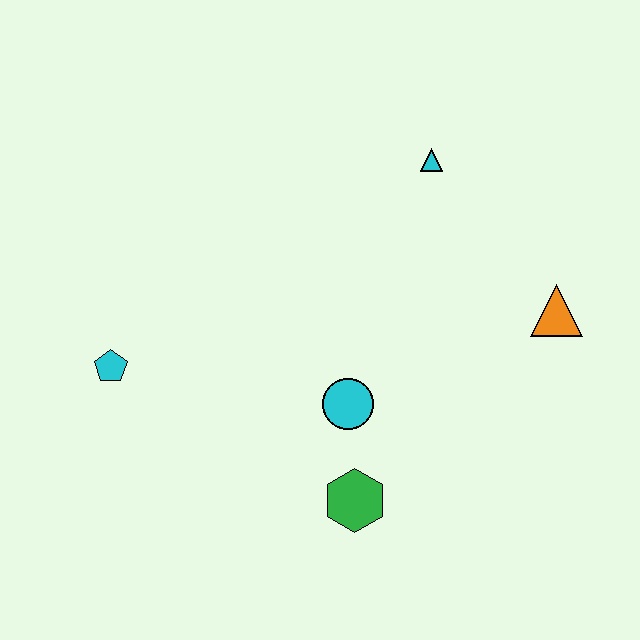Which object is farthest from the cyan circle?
The cyan triangle is farthest from the cyan circle.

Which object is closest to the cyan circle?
The green hexagon is closest to the cyan circle.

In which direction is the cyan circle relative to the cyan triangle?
The cyan circle is below the cyan triangle.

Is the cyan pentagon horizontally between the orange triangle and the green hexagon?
No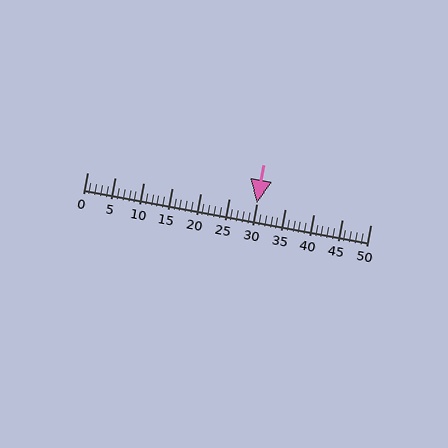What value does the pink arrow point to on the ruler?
The pink arrow points to approximately 30.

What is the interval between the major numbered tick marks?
The major tick marks are spaced 5 units apart.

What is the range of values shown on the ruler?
The ruler shows values from 0 to 50.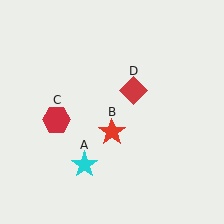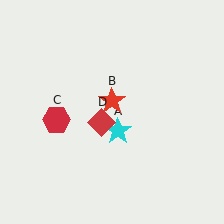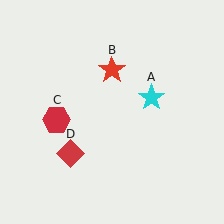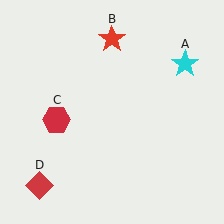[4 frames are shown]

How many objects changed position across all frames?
3 objects changed position: cyan star (object A), red star (object B), red diamond (object D).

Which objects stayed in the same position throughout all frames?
Red hexagon (object C) remained stationary.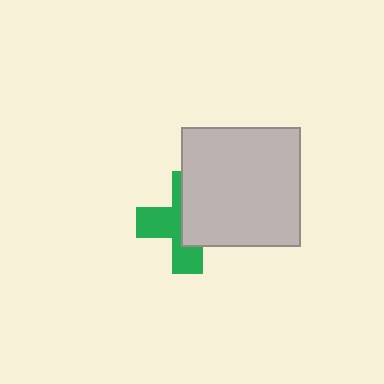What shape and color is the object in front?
The object in front is a light gray square.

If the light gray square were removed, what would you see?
You would see the complete green cross.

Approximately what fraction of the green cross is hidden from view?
Roughly 51% of the green cross is hidden behind the light gray square.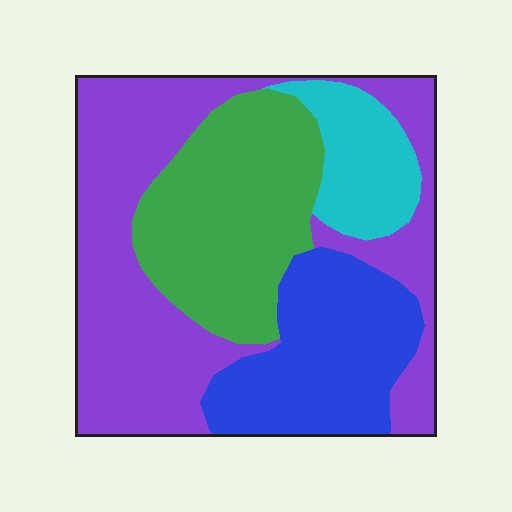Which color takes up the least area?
Cyan, at roughly 10%.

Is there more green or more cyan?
Green.